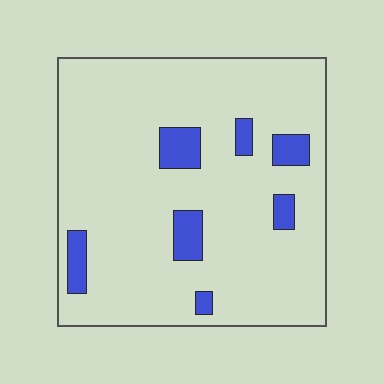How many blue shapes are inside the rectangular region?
7.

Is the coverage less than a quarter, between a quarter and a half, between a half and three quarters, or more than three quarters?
Less than a quarter.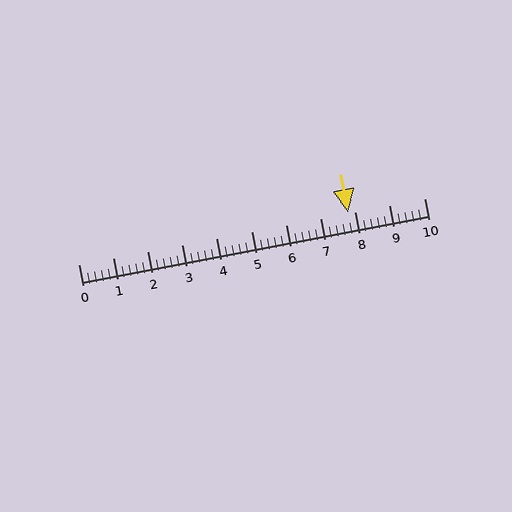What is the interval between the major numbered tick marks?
The major tick marks are spaced 1 units apart.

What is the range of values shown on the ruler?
The ruler shows values from 0 to 10.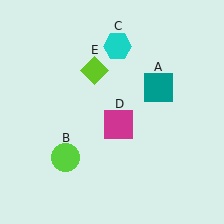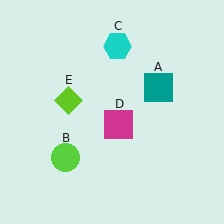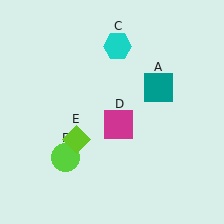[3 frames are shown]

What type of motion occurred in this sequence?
The lime diamond (object E) rotated counterclockwise around the center of the scene.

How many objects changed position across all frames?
1 object changed position: lime diamond (object E).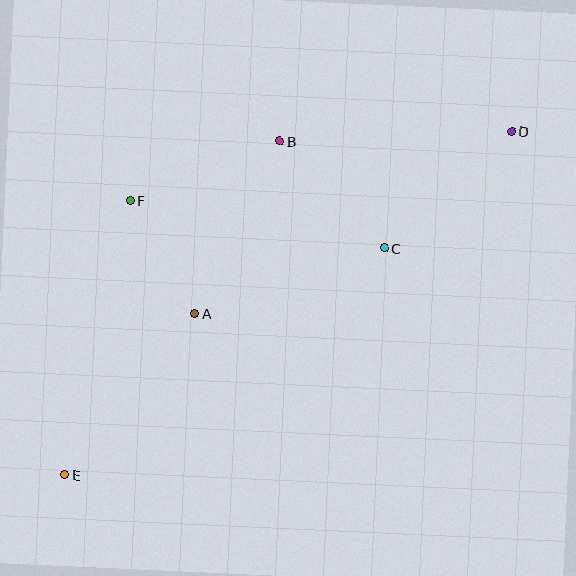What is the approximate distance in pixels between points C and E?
The distance between C and E is approximately 392 pixels.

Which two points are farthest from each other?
Points D and E are farthest from each other.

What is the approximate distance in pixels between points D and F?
The distance between D and F is approximately 388 pixels.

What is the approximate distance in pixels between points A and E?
The distance between A and E is approximately 207 pixels.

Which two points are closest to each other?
Points A and F are closest to each other.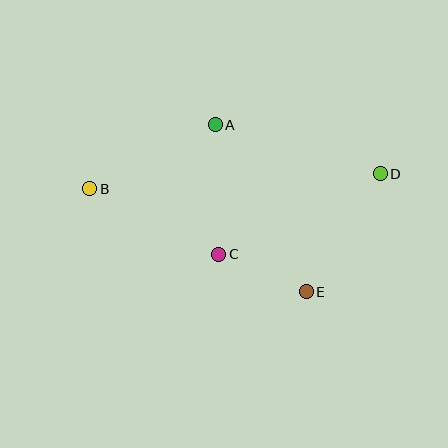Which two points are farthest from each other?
Points B and D are farthest from each other.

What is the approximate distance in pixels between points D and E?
The distance between D and E is approximately 139 pixels.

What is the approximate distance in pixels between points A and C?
The distance between A and C is approximately 130 pixels.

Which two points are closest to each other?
Points C and E are closest to each other.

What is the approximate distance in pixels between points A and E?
The distance between A and E is approximately 191 pixels.